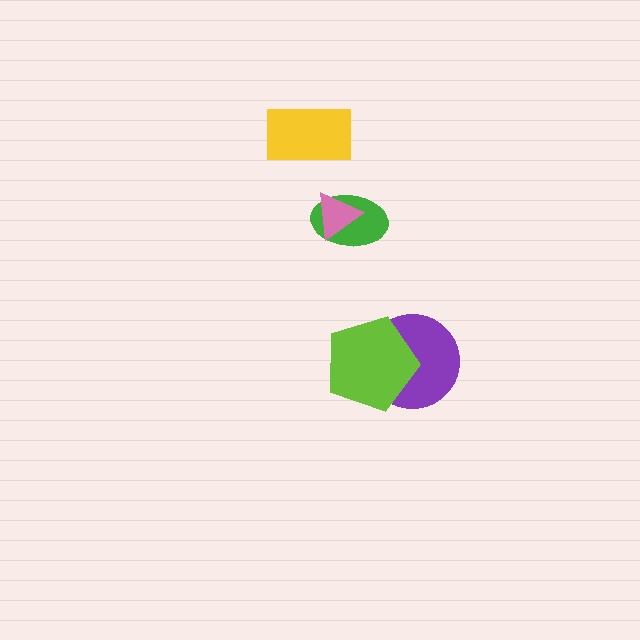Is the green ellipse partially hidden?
Yes, it is partially covered by another shape.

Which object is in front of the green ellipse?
The pink triangle is in front of the green ellipse.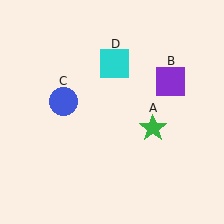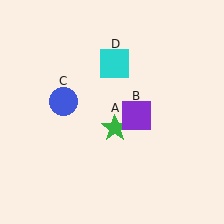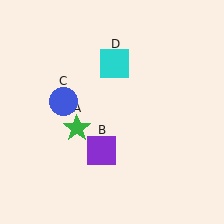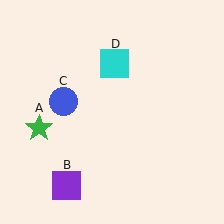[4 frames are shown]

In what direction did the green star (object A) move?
The green star (object A) moved left.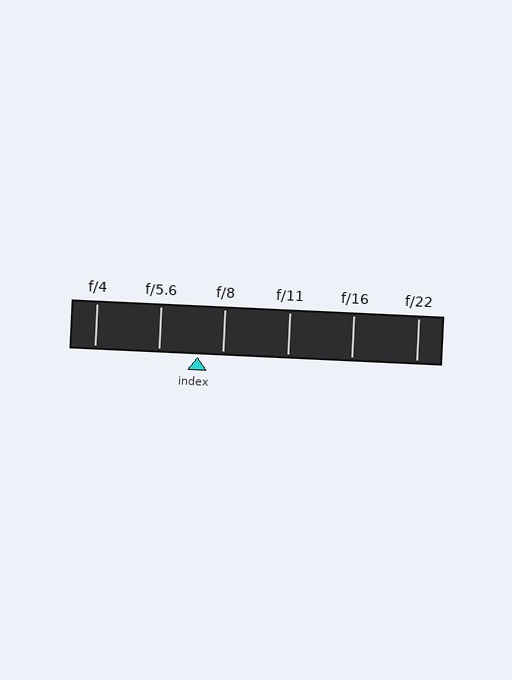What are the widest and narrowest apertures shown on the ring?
The widest aperture shown is f/4 and the narrowest is f/22.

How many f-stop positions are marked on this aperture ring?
There are 6 f-stop positions marked.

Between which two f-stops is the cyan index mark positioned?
The index mark is between f/5.6 and f/8.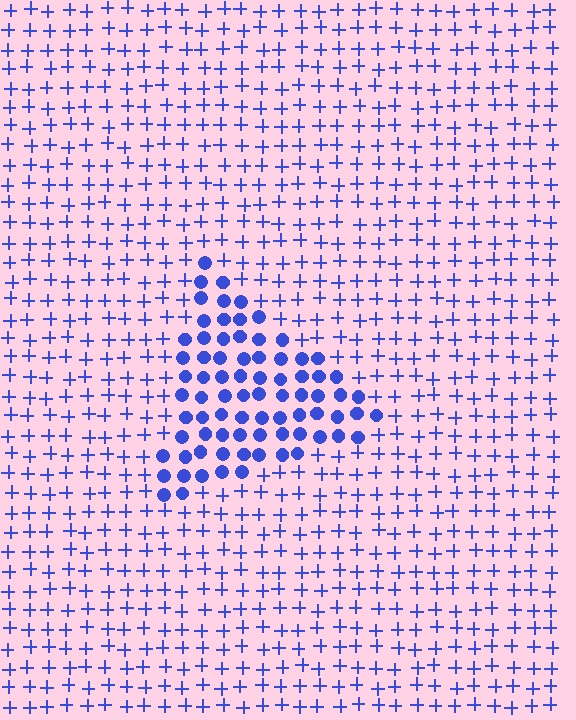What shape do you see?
I see a triangle.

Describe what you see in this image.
The image is filled with small blue elements arranged in a uniform grid. A triangle-shaped region contains circles, while the surrounding area contains plus signs. The boundary is defined purely by the change in element shape.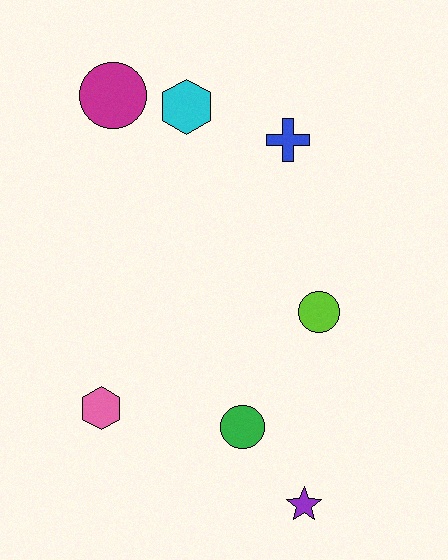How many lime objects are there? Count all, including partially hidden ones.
There is 1 lime object.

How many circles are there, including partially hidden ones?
There are 3 circles.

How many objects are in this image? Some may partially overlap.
There are 7 objects.